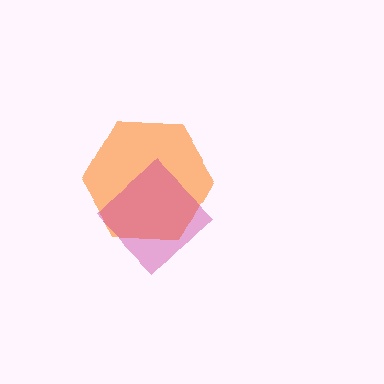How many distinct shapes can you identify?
There are 2 distinct shapes: an orange hexagon, a magenta diamond.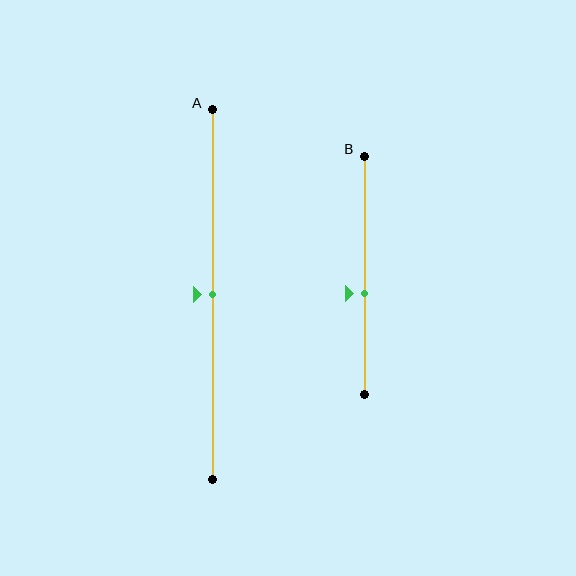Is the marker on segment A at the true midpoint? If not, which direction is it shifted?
Yes, the marker on segment A is at the true midpoint.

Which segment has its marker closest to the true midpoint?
Segment A has its marker closest to the true midpoint.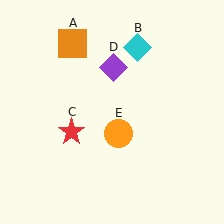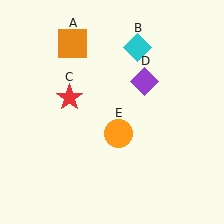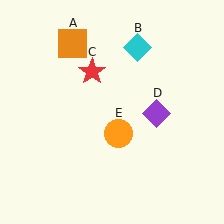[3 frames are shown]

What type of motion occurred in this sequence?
The red star (object C), purple diamond (object D) rotated clockwise around the center of the scene.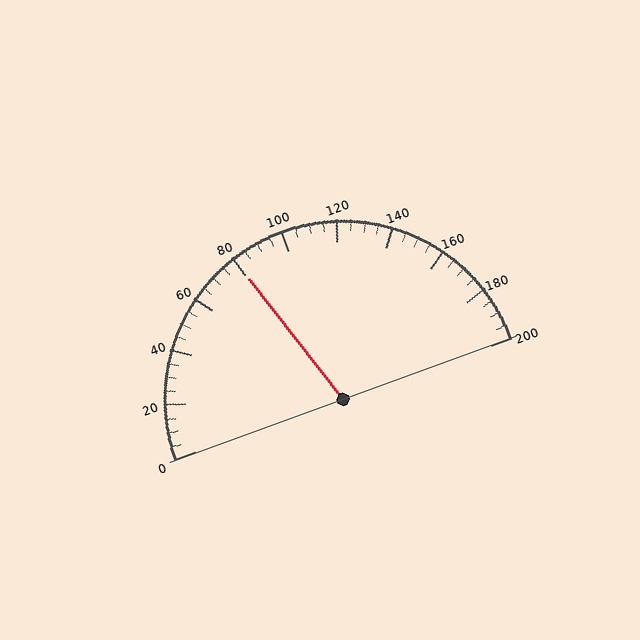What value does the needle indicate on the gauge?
The needle indicates approximately 80.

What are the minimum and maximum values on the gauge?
The gauge ranges from 0 to 200.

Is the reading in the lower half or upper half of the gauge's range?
The reading is in the lower half of the range (0 to 200).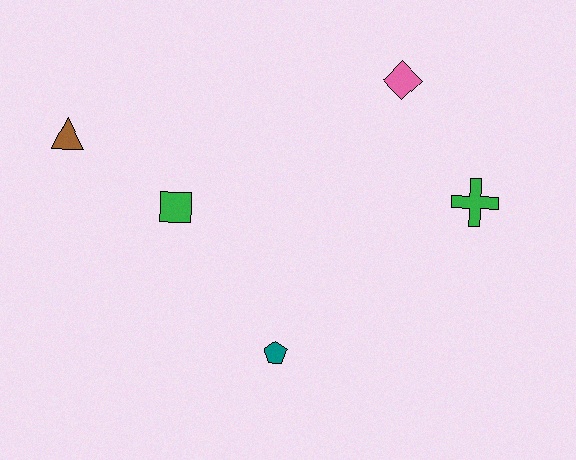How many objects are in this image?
There are 5 objects.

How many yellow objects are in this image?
There are no yellow objects.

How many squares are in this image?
There is 1 square.